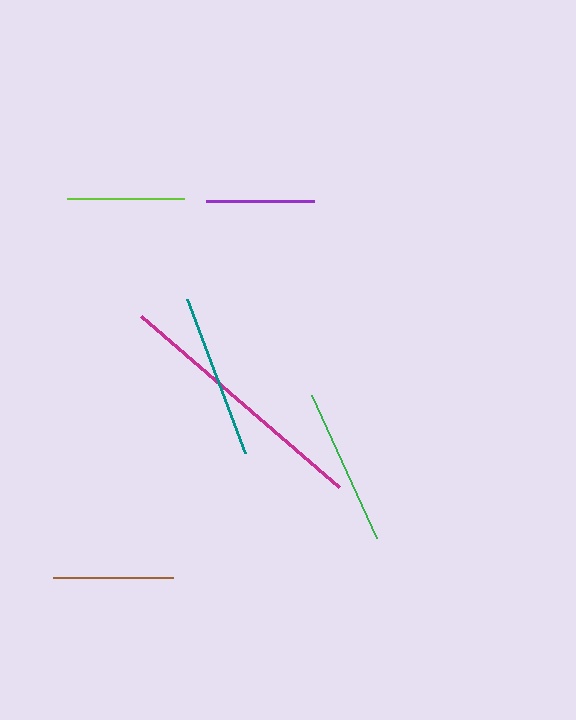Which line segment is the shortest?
The purple line is the shortest at approximately 108 pixels.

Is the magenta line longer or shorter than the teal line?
The magenta line is longer than the teal line.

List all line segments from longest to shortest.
From longest to shortest: magenta, teal, green, brown, lime, purple.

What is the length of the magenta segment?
The magenta segment is approximately 262 pixels long.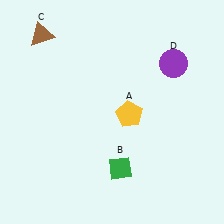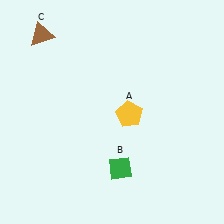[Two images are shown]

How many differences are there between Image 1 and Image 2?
There is 1 difference between the two images.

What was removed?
The purple circle (D) was removed in Image 2.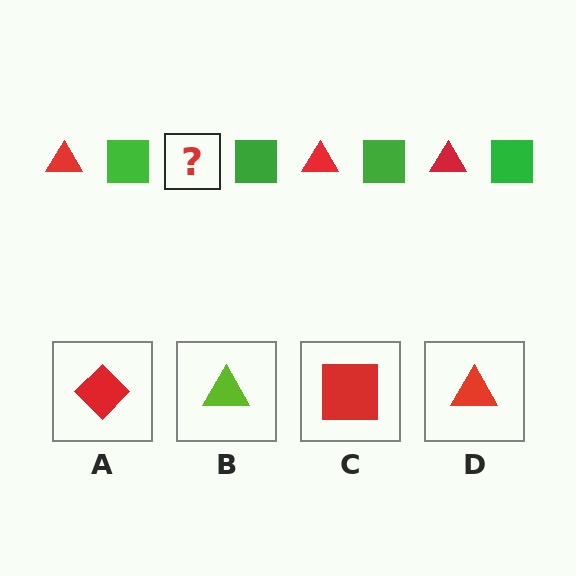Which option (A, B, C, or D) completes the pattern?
D.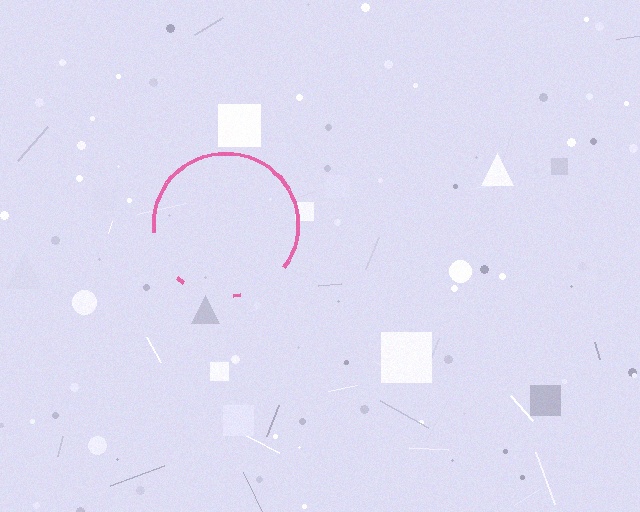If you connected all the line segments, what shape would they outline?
They would outline a circle.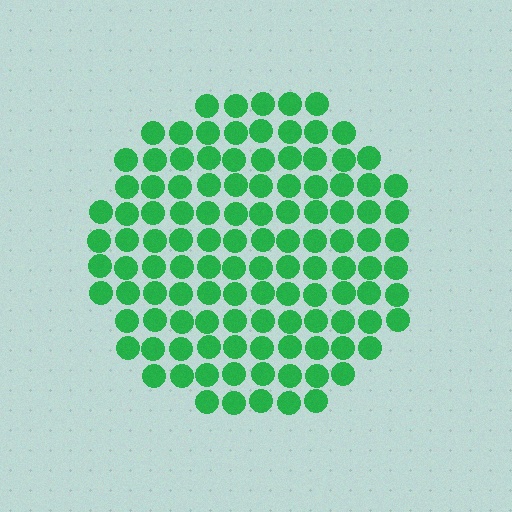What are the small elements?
The small elements are circles.